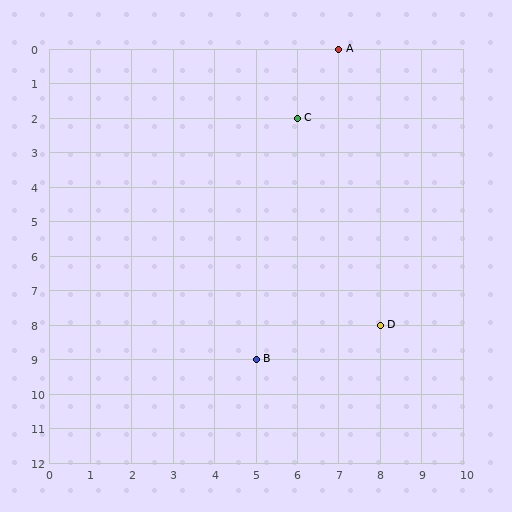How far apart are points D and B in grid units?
Points D and B are 3 columns and 1 row apart (about 3.2 grid units diagonally).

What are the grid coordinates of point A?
Point A is at grid coordinates (7, 0).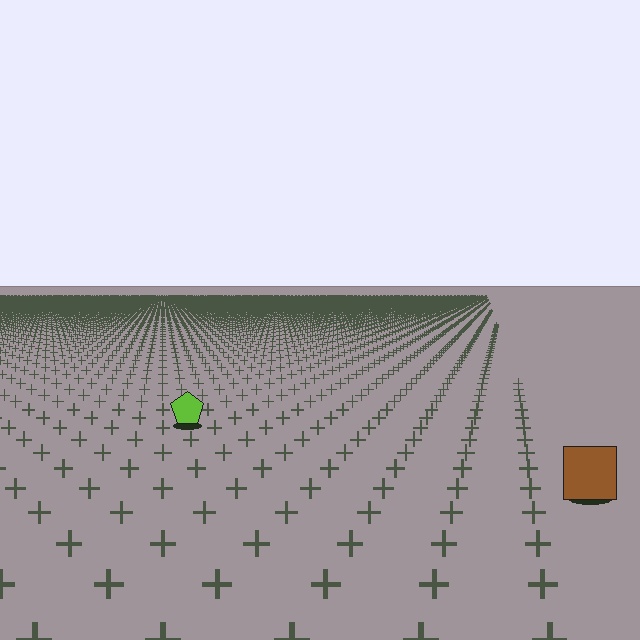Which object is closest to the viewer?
The brown square is closest. The texture marks near it are larger and more spread out.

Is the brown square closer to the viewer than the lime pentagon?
Yes. The brown square is closer — you can tell from the texture gradient: the ground texture is coarser near it.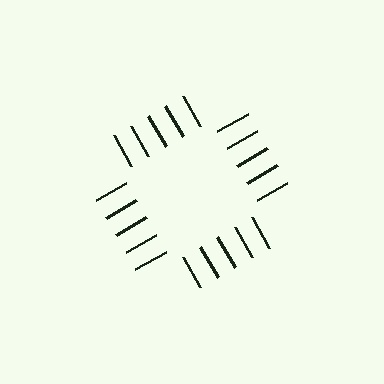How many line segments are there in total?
20 — 5 along each of the 4 edges.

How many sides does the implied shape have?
4 sides — the line-ends trace a square.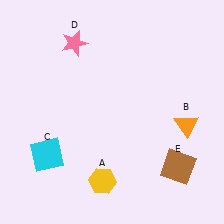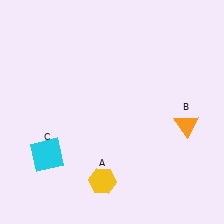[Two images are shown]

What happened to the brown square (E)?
The brown square (E) was removed in Image 2. It was in the bottom-right area of Image 1.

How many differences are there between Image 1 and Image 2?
There are 2 differences between the two images.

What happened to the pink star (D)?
The pink star (D) was removed in Image 2. It was in the top-left area of Image 1.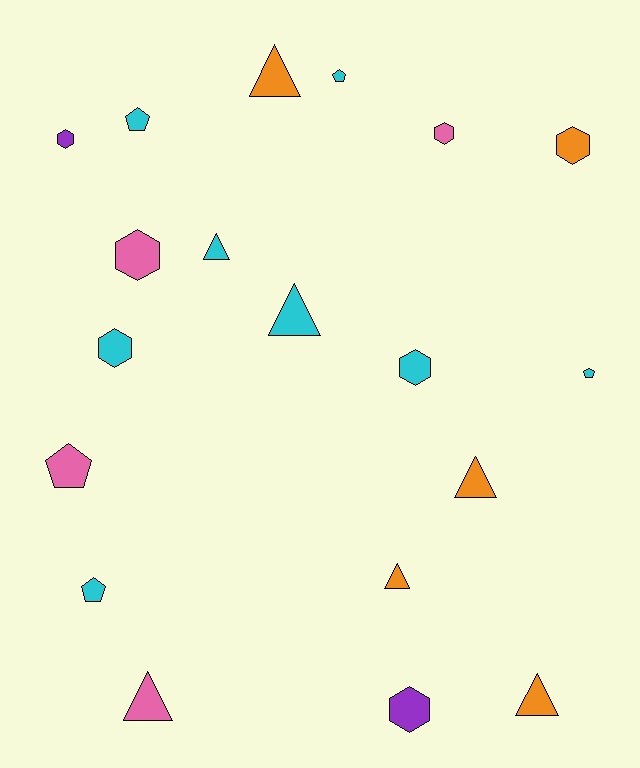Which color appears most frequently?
Cyan, with 8 objects.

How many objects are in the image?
There are 19 objects.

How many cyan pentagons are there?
There are 4 cyan pentagons.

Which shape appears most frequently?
Triangle, with 7 objects.